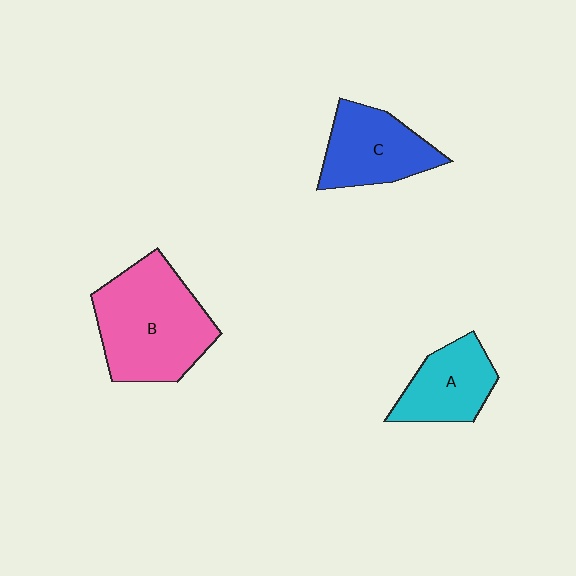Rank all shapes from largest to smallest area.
From largest to smallest: B (pink), C (blue), A (cyan).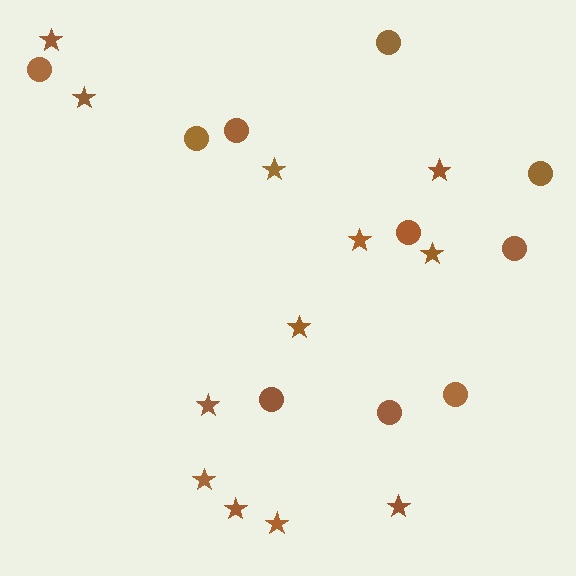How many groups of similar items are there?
There are 2 groups: one group of circles (10) and one group of stars (12).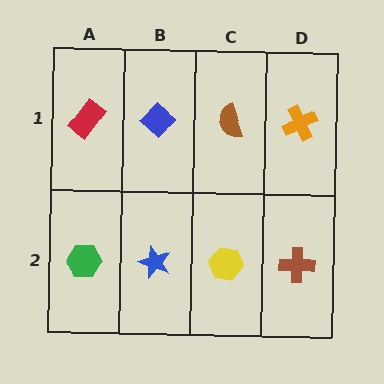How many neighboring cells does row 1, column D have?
2.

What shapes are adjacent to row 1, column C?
A yellow hexagon (row 2, column C), a blue diamond (row 1, column B), an orange cross (row 1, column D).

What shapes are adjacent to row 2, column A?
A red rectangle (row 1, column A), a blue star (row 2, column B).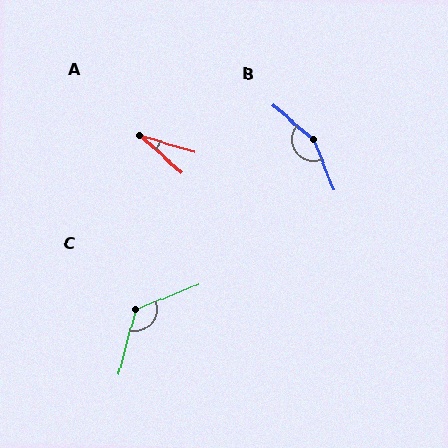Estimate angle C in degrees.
Approximately 126 degrees.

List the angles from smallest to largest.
A (24°), C (126°), B (153°).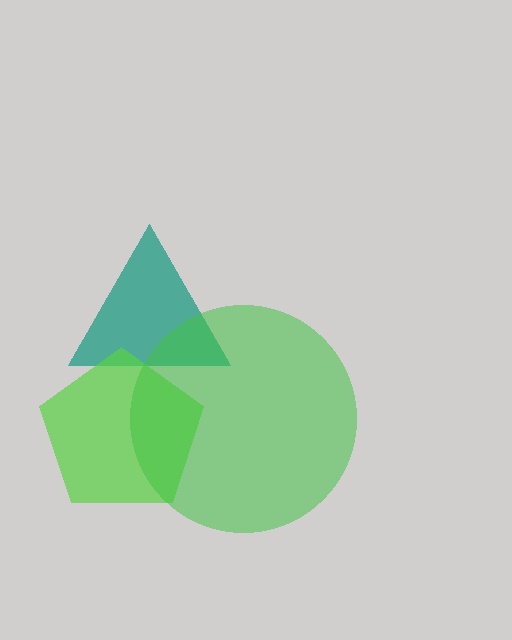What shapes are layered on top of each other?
The layered shapes are: a teal triangle, a lime pentagon, a green circle.